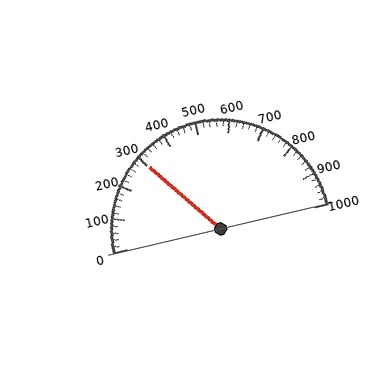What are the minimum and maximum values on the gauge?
The gauge ranges from 0 to 1000.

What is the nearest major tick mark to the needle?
The nearest major tick mark is 300.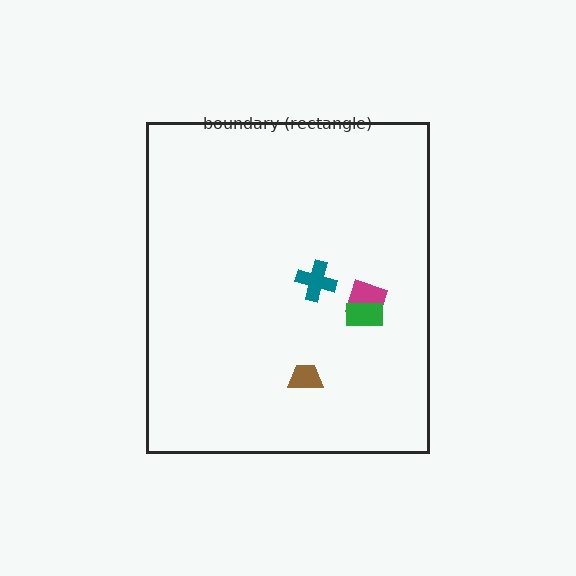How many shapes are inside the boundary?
4 inside, 0 outside.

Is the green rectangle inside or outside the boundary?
Inside.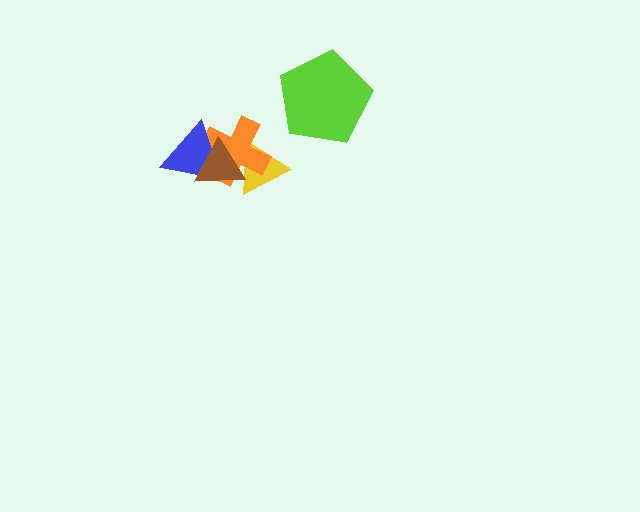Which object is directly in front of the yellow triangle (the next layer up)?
The orange cross is directly in front of the yellow triangle.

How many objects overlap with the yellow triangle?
2 objects overlap with the yellow triangle.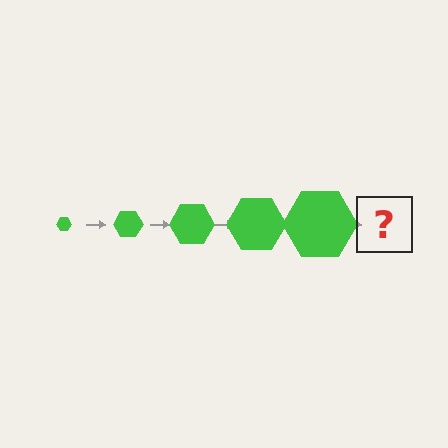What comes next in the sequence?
The next element should be a green hexagon, larger than the previous one.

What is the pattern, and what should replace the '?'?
The pattern is that the hexagon gets progressively larger each step. The '?' should be a green hexagon, larger than the previous one.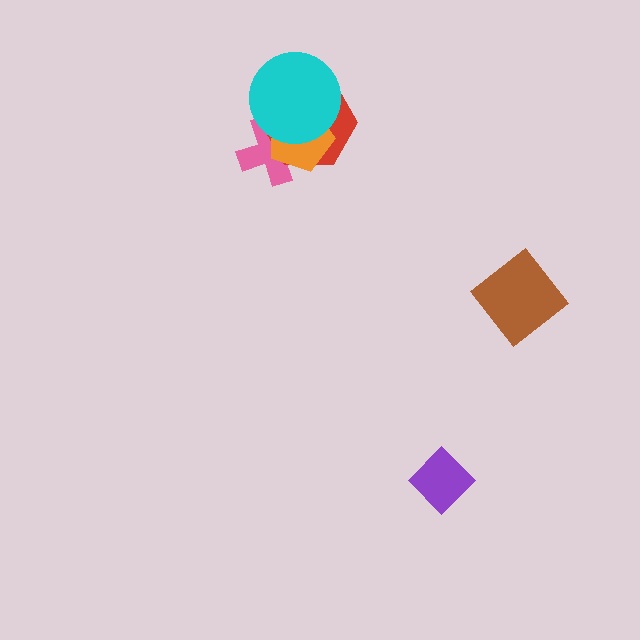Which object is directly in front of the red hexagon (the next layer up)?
The orange pentagon is directly in front of the red hexagon.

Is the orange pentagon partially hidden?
Yes, it is partially covered by another shape.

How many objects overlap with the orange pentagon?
3 objects overlap with the orange pentagon.